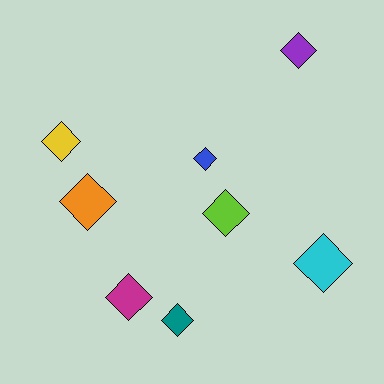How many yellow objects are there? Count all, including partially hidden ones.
There is 1 yellow object.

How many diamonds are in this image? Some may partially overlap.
There are 8 diamonds.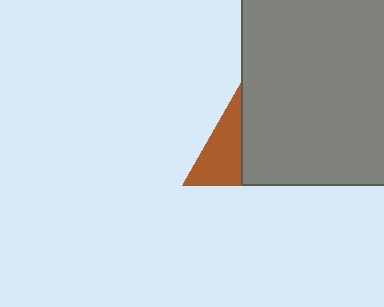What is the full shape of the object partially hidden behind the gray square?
The partially hidden object is a brown triangle.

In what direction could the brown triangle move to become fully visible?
The brown triangle could move left. That would shift it out from behind the gray square entirely.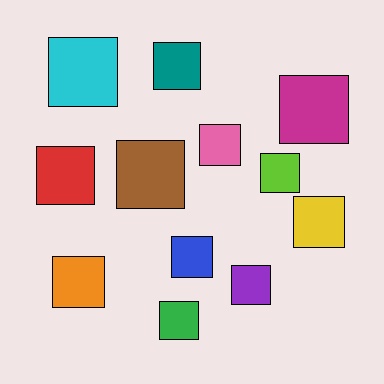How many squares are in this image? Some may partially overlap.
There are 12 squares.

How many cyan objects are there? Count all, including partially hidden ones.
There is 1 cyan object.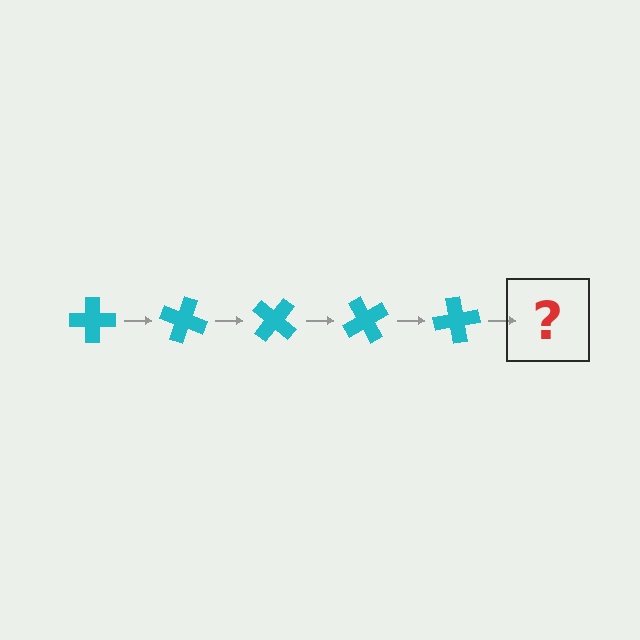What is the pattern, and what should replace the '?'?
The pattern is that the cross rotates 20 degrees each step. The '?' should be a cyan cross rotated 100 degrees.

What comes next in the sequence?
The next element should be a cyan cross rotated 100 degrees.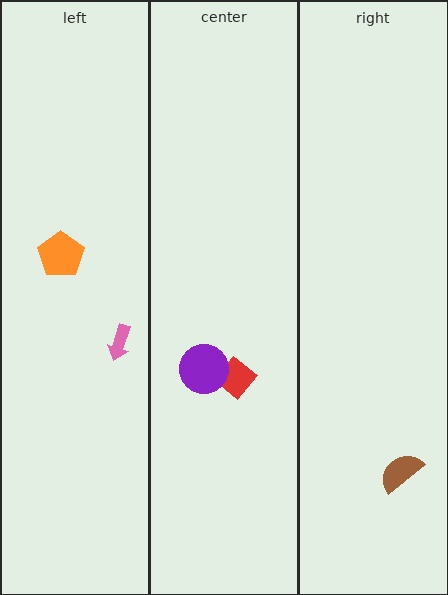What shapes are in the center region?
The red diamond, the purple circle.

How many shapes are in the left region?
2.